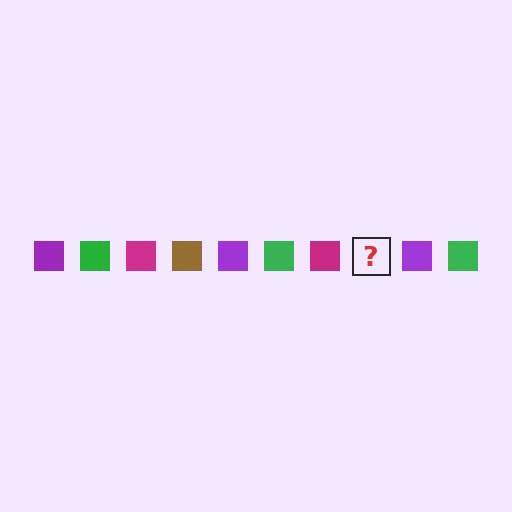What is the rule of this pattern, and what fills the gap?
The rule is that the pattern cycles through purple, green, magenta, brown squares. The gap should be filled with a brown square.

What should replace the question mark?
The question mark should be replaced with a brown square.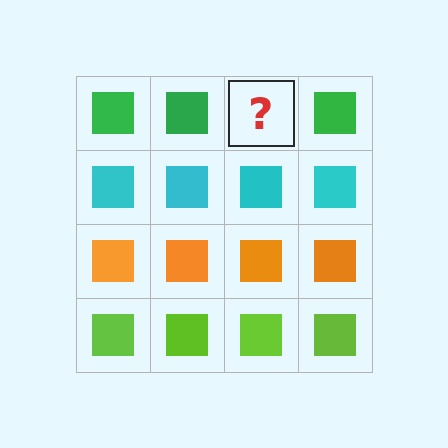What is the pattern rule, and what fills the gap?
The rule is that each row has a consistent color. The gap should be filled with a green square.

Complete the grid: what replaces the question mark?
The question mark should be replaced with a green square.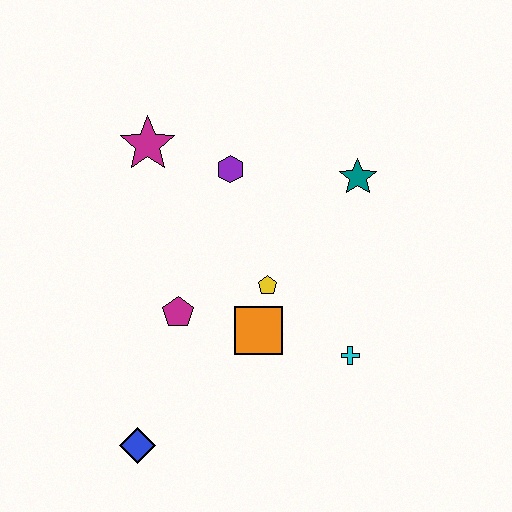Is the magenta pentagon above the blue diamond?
Yes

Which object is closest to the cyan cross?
The orange square is closest to the cyan cross.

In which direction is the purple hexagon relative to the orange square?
The purple hexagon is above the orange square.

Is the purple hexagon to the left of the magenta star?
No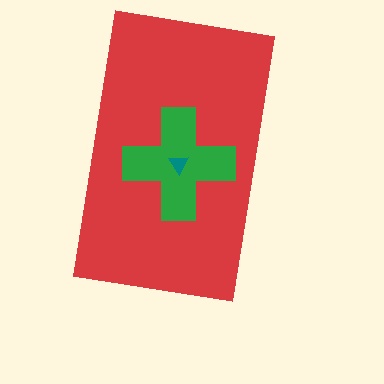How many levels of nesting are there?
3.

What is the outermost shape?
The red rectangle.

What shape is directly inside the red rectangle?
The green cross.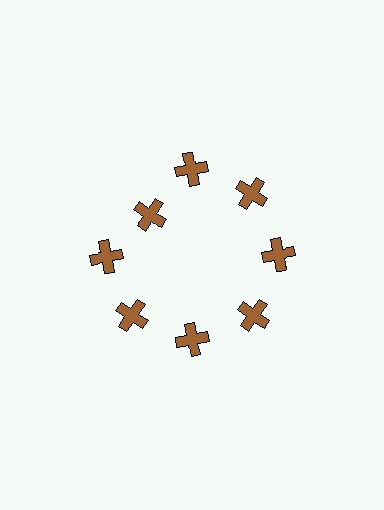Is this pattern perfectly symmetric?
No. The 8 brown crosses are arranged in a ring, but one element near the 10 o'clock position is pulled inward toward the center, breaking the 8-fold rotational symmetry.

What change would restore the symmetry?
The symmetry would be restored by moving it outward, back onto the ring so that all 8 crosses sit at equal angles and equal distance from the center.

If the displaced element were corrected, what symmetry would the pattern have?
It would have 8-fold rotational symmetry — the pattern would map onto itself every 45 degrees.